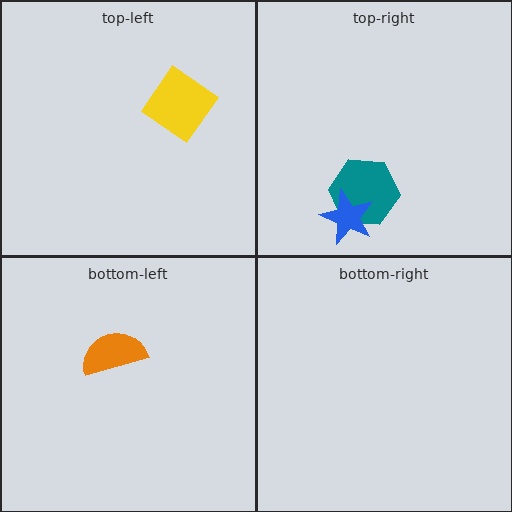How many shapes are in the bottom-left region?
1.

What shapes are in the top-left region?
The yellow diamond.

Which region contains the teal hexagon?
The top-right region.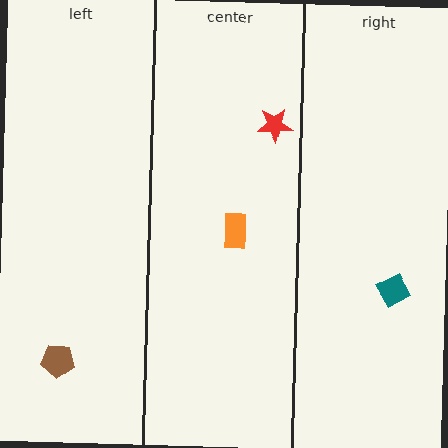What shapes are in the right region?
The teal diamond.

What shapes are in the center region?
The red star, the orange rectangle.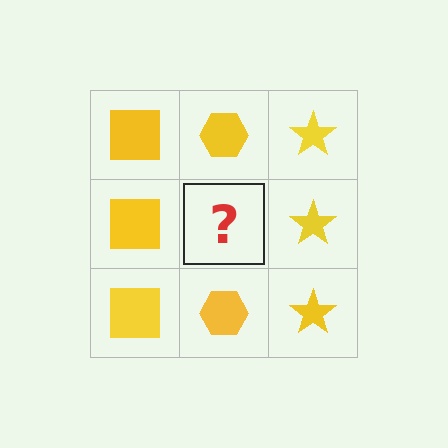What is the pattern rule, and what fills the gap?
The rule is that each column has a consistent shape. The gap should be filled with a yellow hexagon.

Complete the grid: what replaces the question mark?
The question mark should be replaced with a yellow hexagon.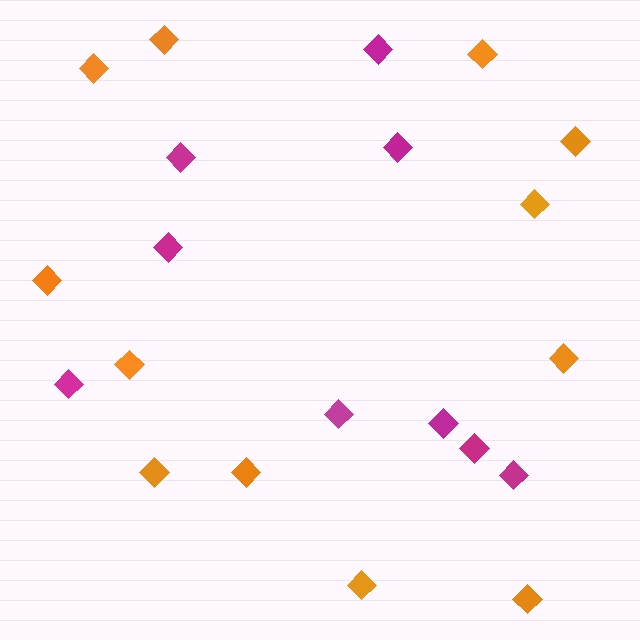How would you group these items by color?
There are 2 groups: one group of magenta diamonds (9) and one group of orange diamonds (12).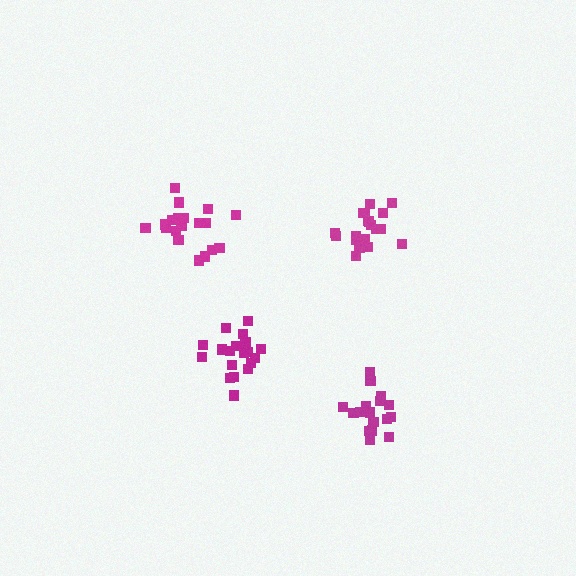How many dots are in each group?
Group 1: 20 dots, Group 2: 17 dots, Group 3: 20 dots, Group 4: 20 dots (77 total).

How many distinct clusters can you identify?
There are 4 distinct clusters.